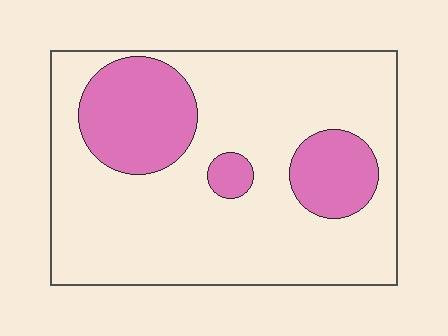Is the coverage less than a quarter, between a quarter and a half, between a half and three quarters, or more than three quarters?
Less than a quarter.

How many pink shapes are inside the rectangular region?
3.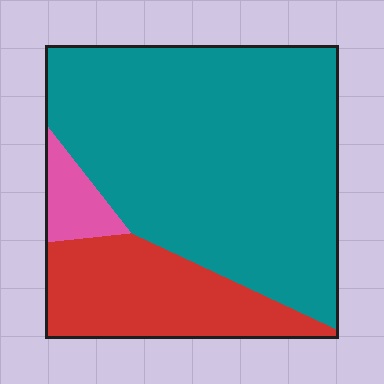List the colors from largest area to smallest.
From largest to smallest: teal, red, pink.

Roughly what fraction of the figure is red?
Red covers around 25% of the figure.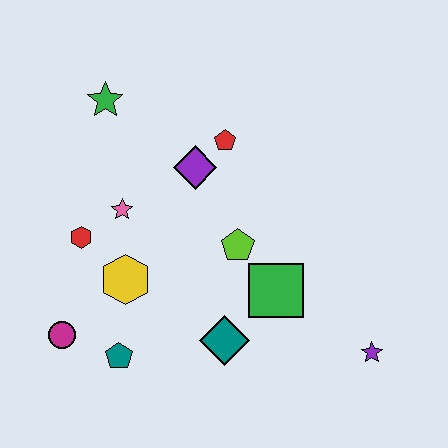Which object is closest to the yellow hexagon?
The red hexagon is closest to the yellow hexagon.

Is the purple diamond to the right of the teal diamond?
No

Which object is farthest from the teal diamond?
The green star is farthest from the teal diamond.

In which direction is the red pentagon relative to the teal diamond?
The red pentagon is above the teal diamond.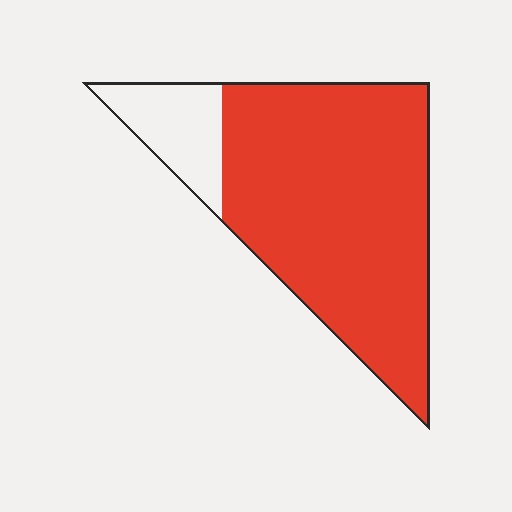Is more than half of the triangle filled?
Yes.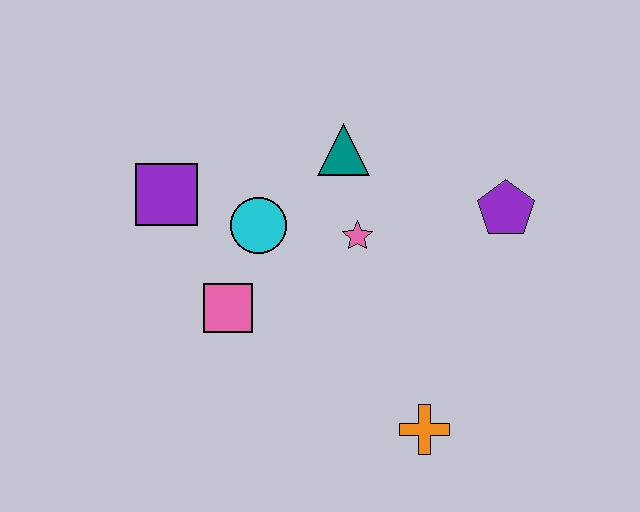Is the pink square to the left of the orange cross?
Yes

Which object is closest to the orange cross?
The pink star is closest to the orange cross.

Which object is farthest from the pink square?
The purple pentagon is farthest from the pink square.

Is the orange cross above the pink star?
No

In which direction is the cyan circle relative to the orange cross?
The cyan circle is above the orange cross.